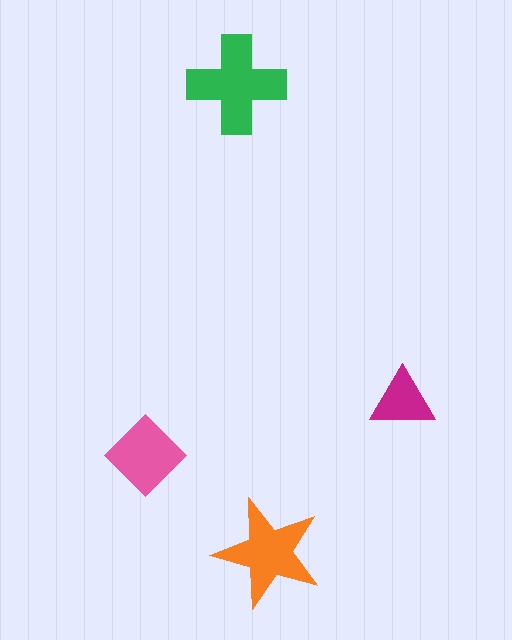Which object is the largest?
The green cross.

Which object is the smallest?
The magenta triangle.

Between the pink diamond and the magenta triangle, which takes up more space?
The pink diamond.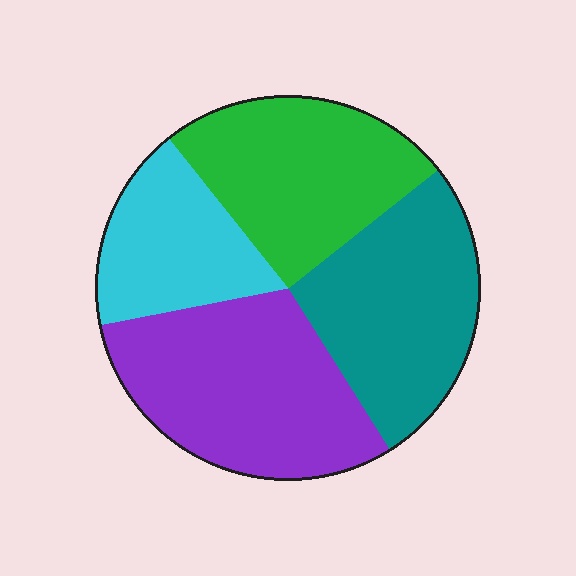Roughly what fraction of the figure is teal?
Teal takes up about one quarter (1/4) of the figure.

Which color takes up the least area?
Cyan, at roughly 15%.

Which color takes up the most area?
Purple, at roughly 30%.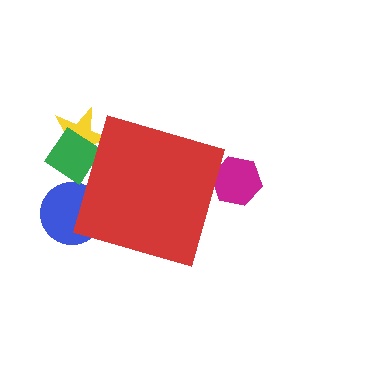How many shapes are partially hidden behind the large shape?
4 shapes are partially hidden.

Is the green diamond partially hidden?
Yes, the green diamond is partially hidden behind the red diamond.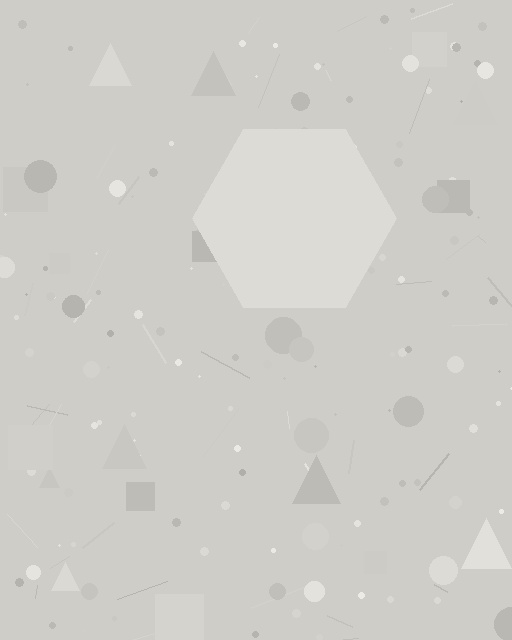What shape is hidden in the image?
A hexagon is hidden in the image.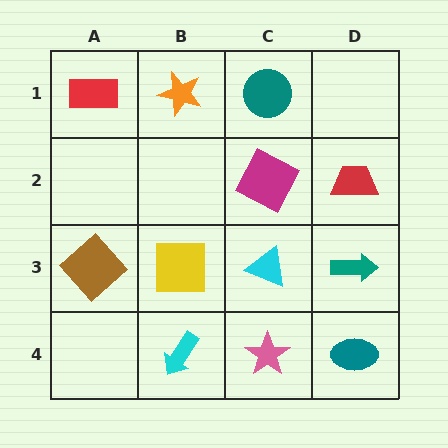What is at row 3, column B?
A yellow square.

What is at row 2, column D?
A red trapezoid.